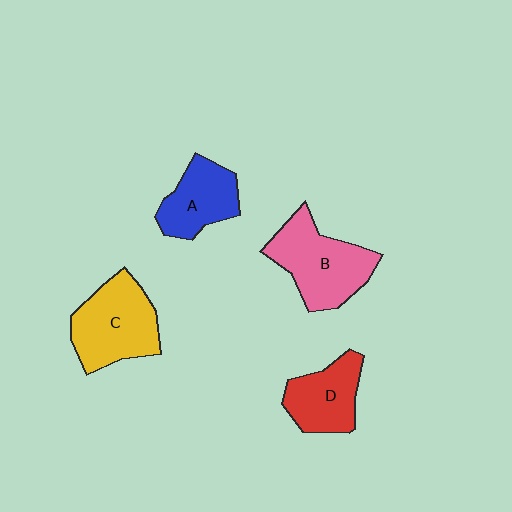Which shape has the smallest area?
Shape A (blue).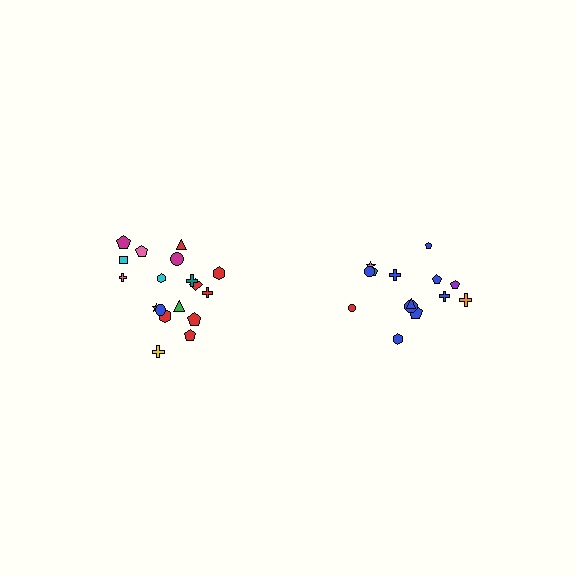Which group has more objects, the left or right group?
The left group.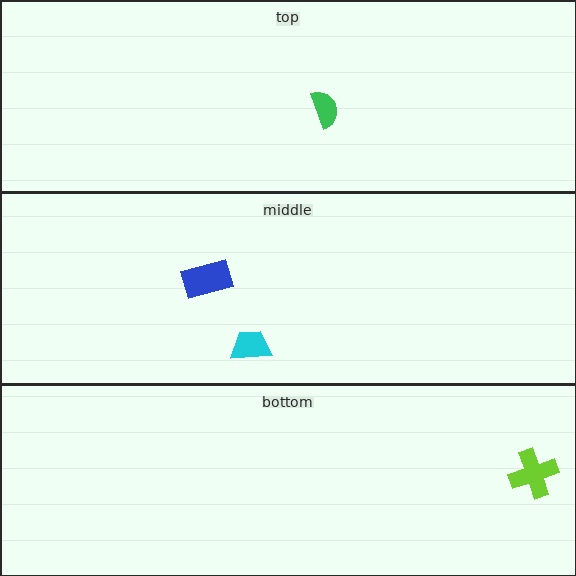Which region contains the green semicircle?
The top region.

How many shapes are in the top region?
1.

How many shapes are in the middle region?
2.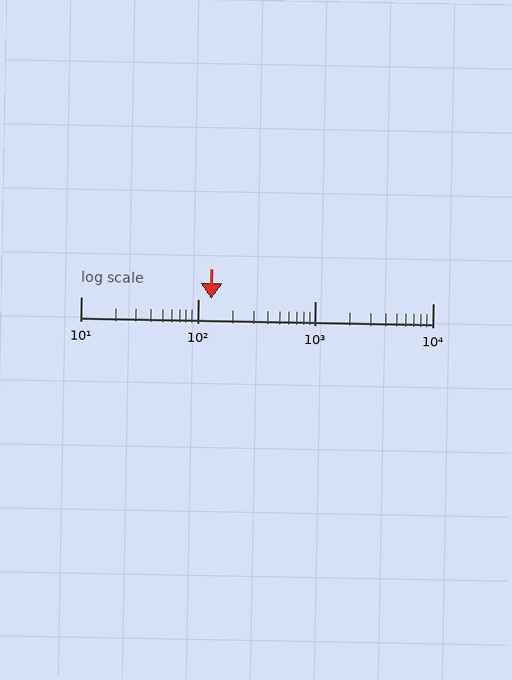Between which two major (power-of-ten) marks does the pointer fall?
The pointer is between 100 and 1000.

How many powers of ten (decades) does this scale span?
The scale spans 3 decades, from 10 to 10000.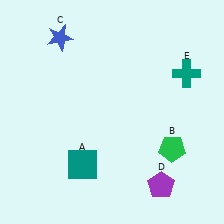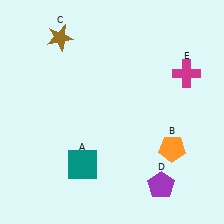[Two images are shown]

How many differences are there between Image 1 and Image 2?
There are 3 differences between the two images.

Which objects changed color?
B changed from green to orange. C changed from blue to brown. E changed from teal to magenta.